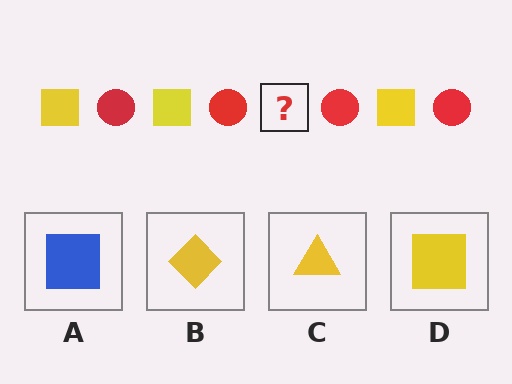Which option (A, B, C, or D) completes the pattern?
D.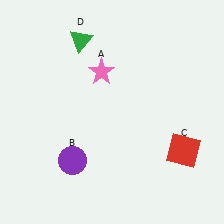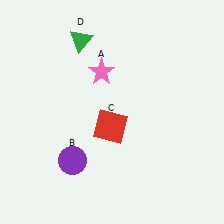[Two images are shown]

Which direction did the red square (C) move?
The red square (C) moved left.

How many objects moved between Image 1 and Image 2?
1 object moved between the two images.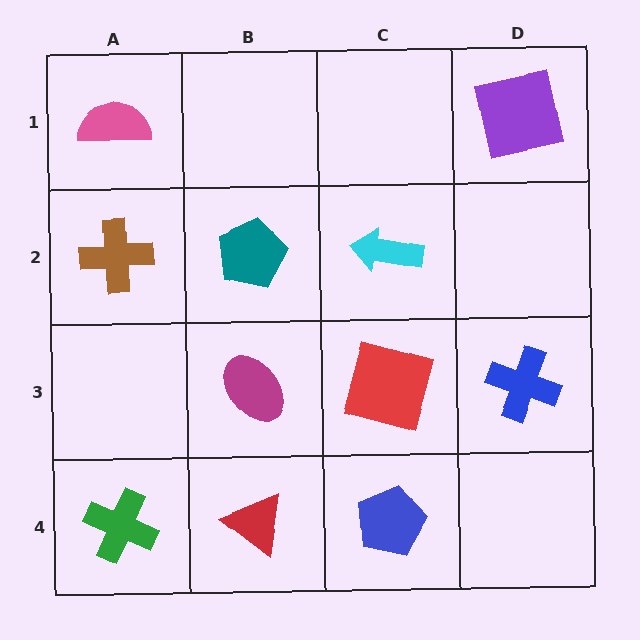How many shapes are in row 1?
2 shapes.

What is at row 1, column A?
A pink semicircle.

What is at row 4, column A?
A green cross.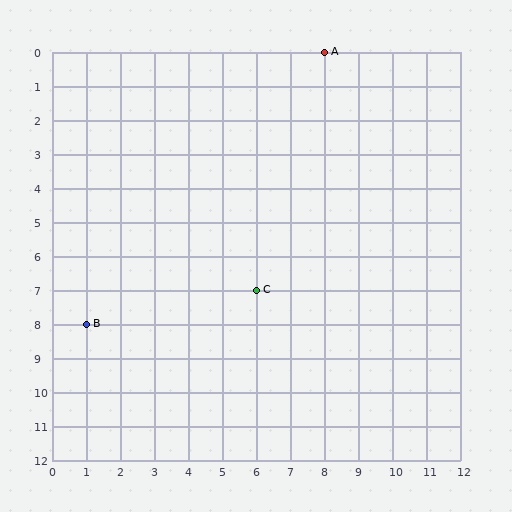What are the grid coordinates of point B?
Point B is at grid coordinates (1, 8).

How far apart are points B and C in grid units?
Points B and C are 5 columns and 1 row apart (about 5.1 grid units diagonally).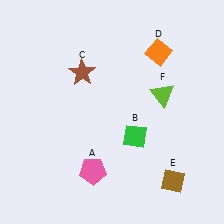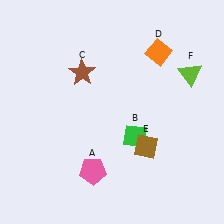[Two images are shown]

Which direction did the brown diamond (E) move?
The brown diamond (E) moved up.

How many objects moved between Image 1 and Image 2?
2 objects moved between the two images.